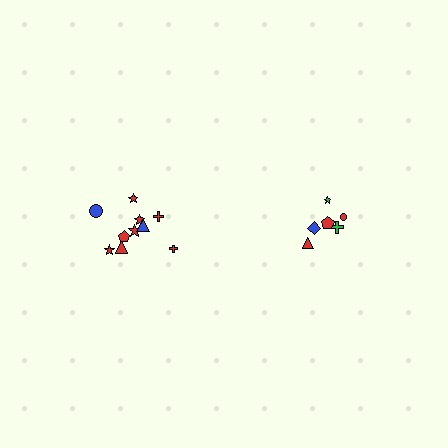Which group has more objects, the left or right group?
The left group.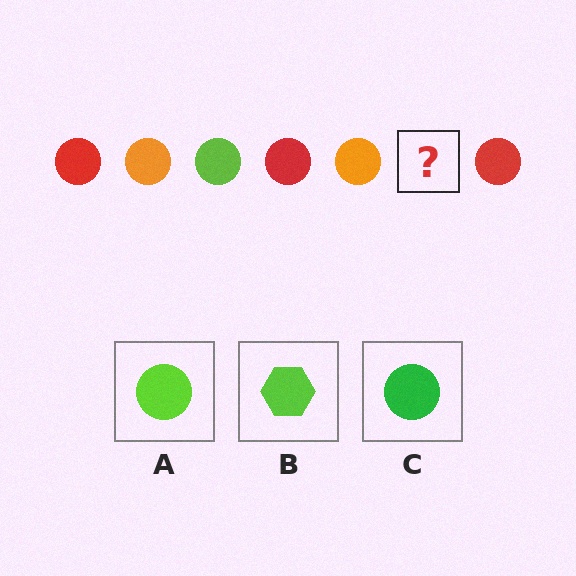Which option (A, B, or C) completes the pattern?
A.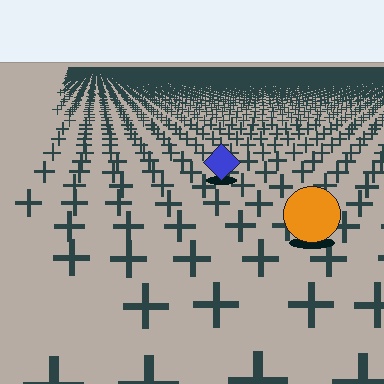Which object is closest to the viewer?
The orange circle is closest. The texture marks near it are larger and more spread out.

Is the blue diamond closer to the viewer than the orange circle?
No. The orange circle is closer — you can tell from the texture gradient: the ground texture is coarser near it.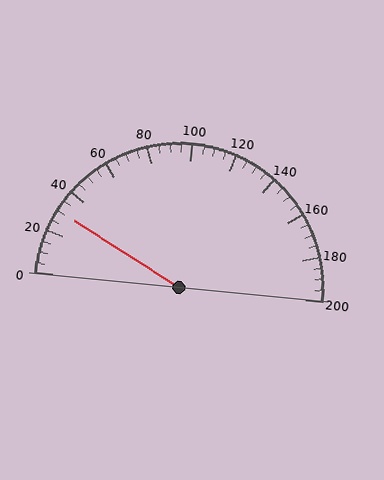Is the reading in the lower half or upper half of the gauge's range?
The reading is in the lower half of the range (0 to 200).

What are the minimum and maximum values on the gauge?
The gauge ranges from 0 to 200.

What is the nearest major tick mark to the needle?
The nearest major tick mark is 40.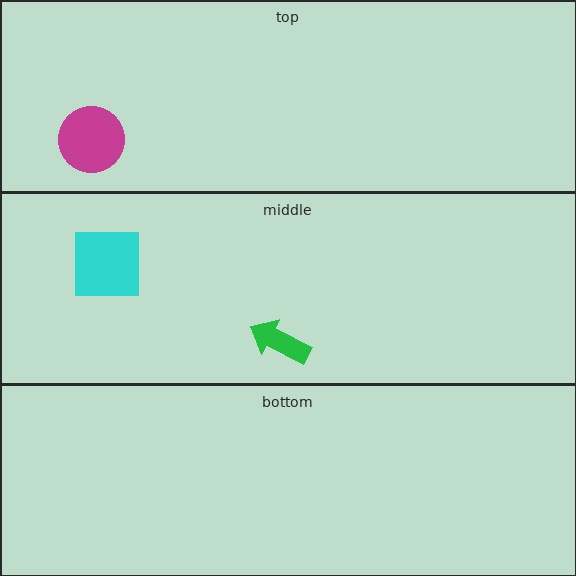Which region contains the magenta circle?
The top region.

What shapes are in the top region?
The magenta circle.